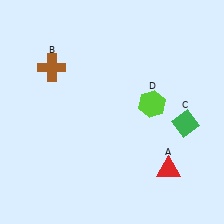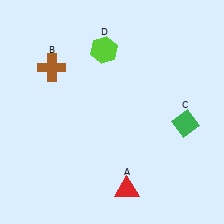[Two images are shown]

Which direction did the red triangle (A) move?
The red triangle (A) moved left.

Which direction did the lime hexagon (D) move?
The lime hexagon (D) moved up.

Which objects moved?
The objects that moved are: the red triangle (A), the lime hexagon (D).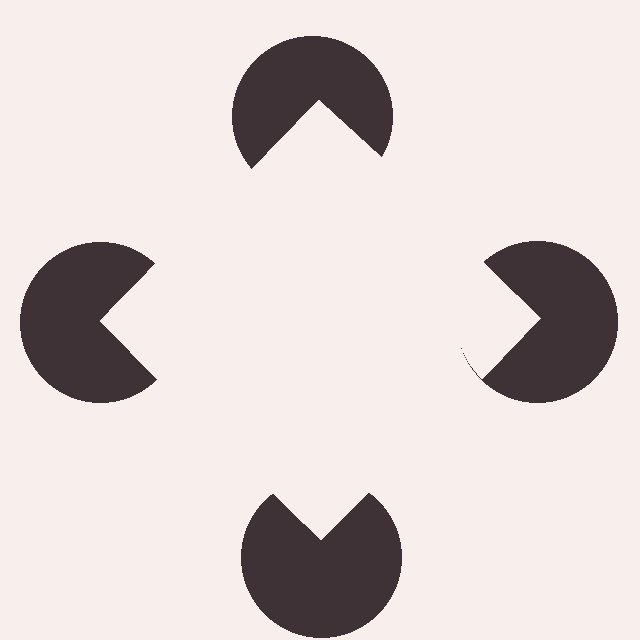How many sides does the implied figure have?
4 sides.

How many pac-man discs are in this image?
There are 4 — one at each vertex of the illusory square.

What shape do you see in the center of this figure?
An illusory square — its edges are inferred from the aligned wedge cuts in the pac-man discs, not physically drawn.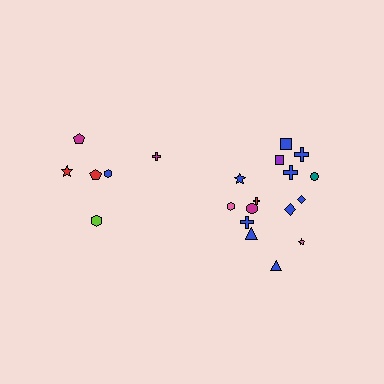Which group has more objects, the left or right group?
The right group.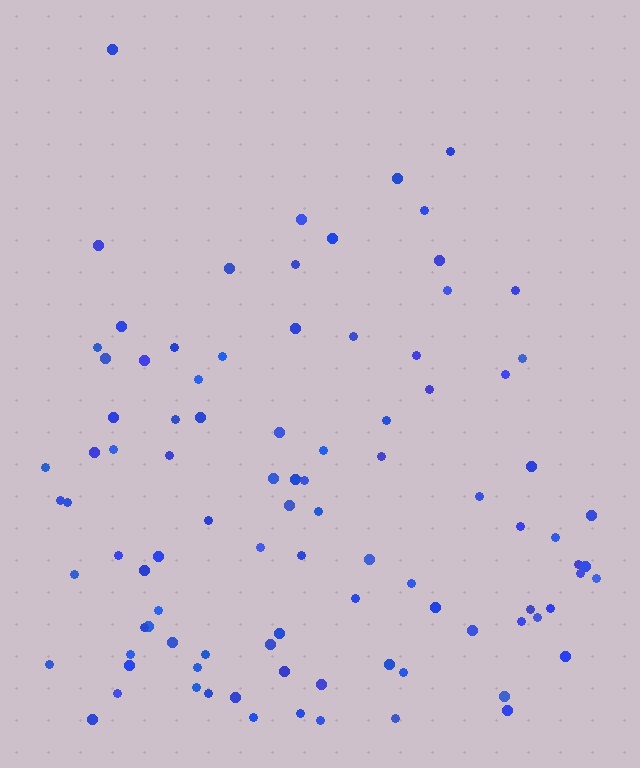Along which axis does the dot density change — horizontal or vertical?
Vertical.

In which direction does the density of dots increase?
From top to bottom, with the bottom side densest.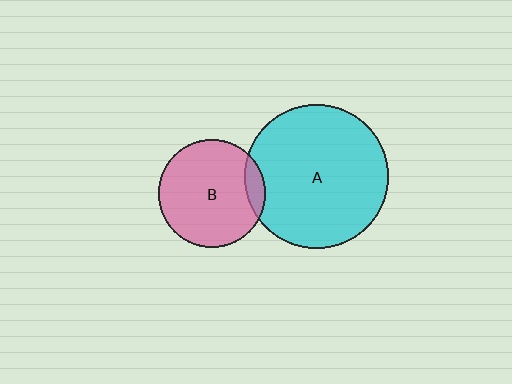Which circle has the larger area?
Circle A (cyan).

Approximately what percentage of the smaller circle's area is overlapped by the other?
Approximately 10%.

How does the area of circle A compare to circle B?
Approximately 1.8 times.